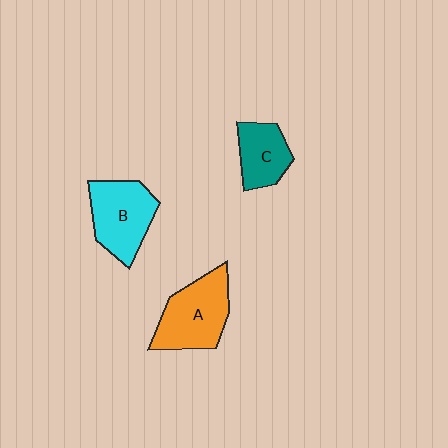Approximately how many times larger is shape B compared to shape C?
Approximately 1.4 times.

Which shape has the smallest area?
Shape C (teal).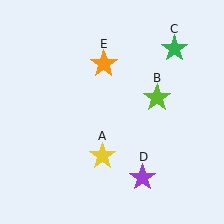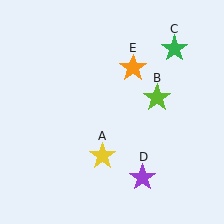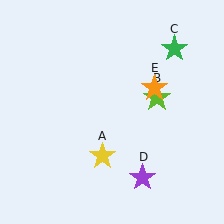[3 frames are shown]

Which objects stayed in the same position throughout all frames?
Yellow star (object A) and lime star (object B) and green star (object C) and purple star (object D) remained stationary.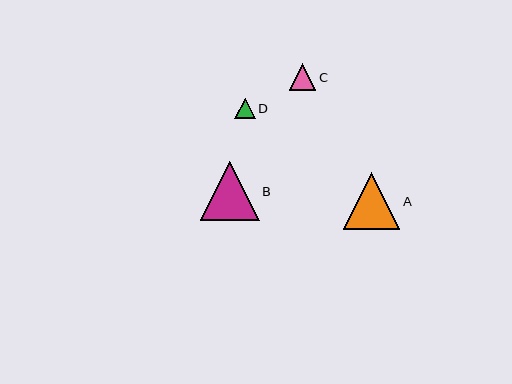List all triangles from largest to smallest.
From largest to smallest: B, A, C, D.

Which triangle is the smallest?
Triangle D is the smallest with a size of approximately 20 pixels.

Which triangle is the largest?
Triangle B is the largest with a size of approximately 59 pixels.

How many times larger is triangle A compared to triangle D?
Triangle A is approximately 2.8 times the size of triangle D.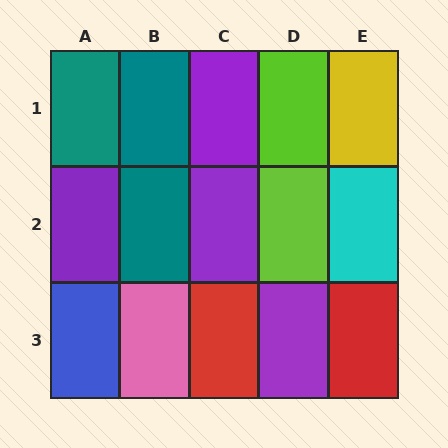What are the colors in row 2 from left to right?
Purple, teal, purple, lime, cyan.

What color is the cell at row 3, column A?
Blue.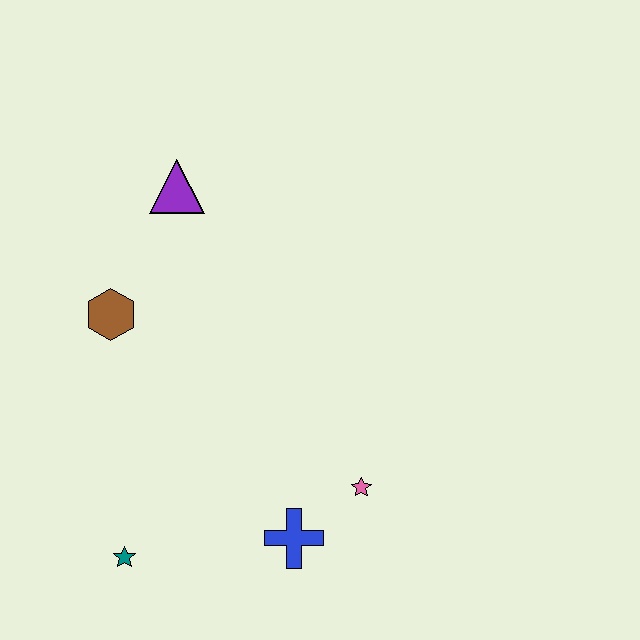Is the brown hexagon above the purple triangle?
No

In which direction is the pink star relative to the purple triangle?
The pink star is below the purple triangle.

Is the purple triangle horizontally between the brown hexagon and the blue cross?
Yes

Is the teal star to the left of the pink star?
Yes